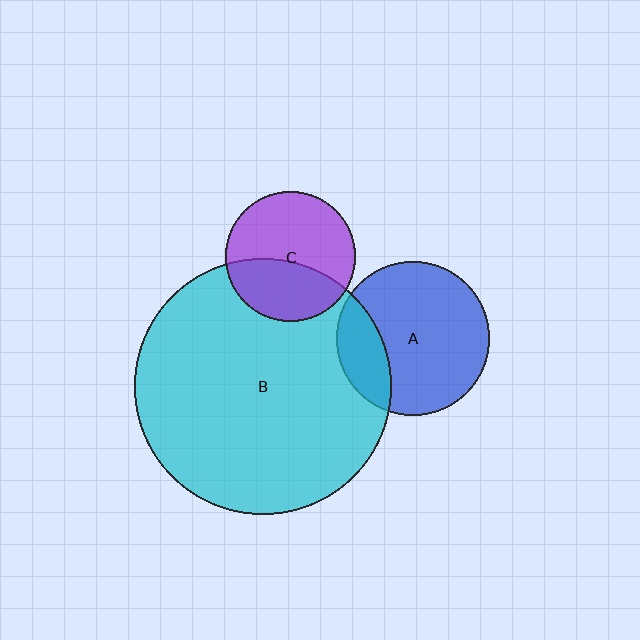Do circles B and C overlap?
Yes.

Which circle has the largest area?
Circle B (cyan).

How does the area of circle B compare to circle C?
Approximately 3.9 times.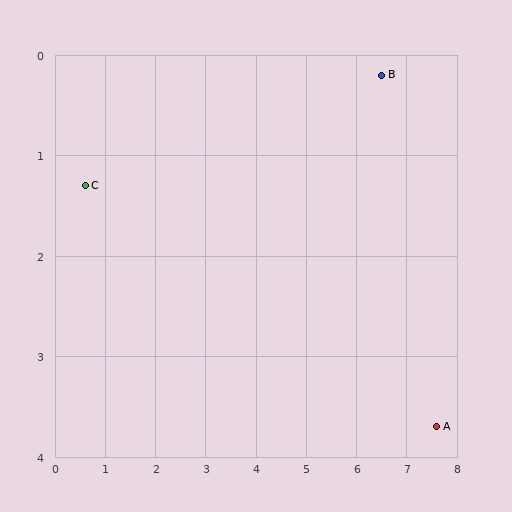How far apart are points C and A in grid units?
Points C and A are about 7.4 grid units apart.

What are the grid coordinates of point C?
Point C is at approximately (0.6, 1.3).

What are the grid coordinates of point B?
Point B is at approximately (6.5, 0.2).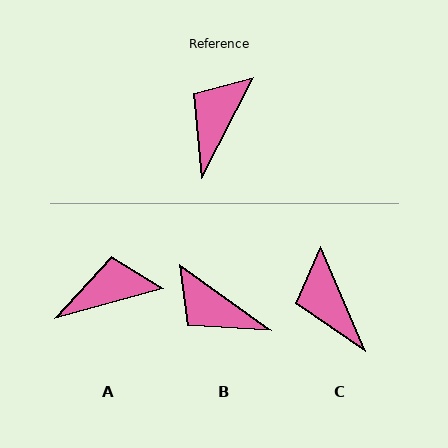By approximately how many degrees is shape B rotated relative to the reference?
Approximately 81 degrees counter-clockwise.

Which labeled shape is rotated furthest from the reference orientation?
B, about 81 degrees away.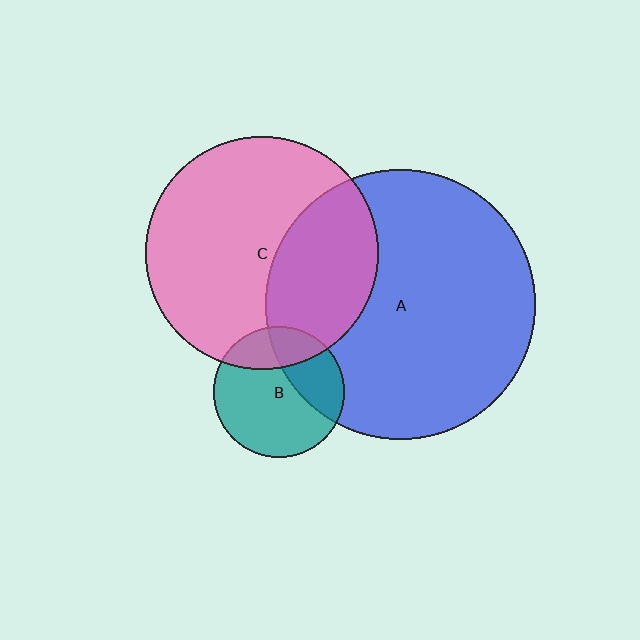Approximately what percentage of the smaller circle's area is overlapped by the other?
Approximately 35%.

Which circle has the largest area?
Circle A (blue).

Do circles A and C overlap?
Yes.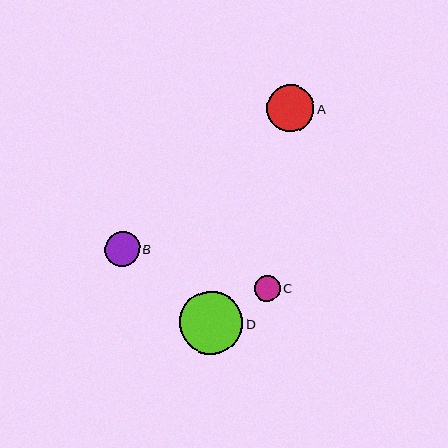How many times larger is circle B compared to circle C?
Circle B is approximately 1.4 times the size of circle C.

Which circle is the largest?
Circle D is the largest with a size of approximately 63 pixels.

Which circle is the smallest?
Circle C is the smallest with a size of approximately 26 pixels.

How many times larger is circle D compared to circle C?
Circle D is approximately 2.4 times the size of circle C.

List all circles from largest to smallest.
From largest to smallest: D, A, B, C.